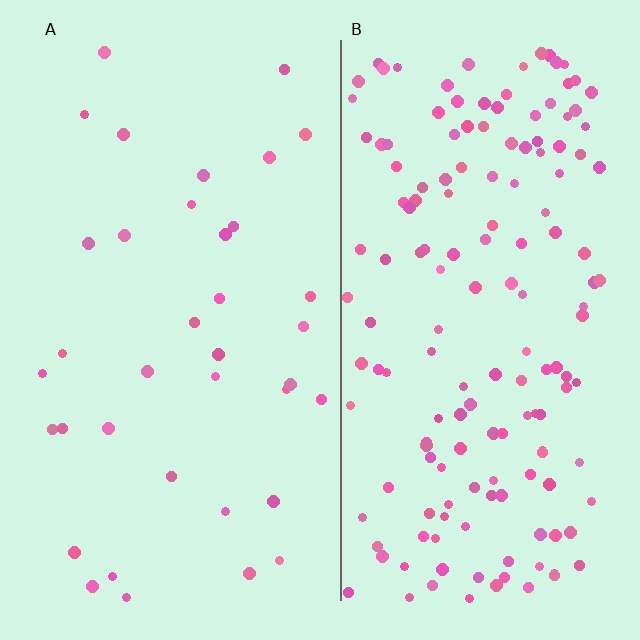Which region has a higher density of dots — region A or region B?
B (the right).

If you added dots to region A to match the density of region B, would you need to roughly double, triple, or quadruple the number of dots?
Approximately quadruple.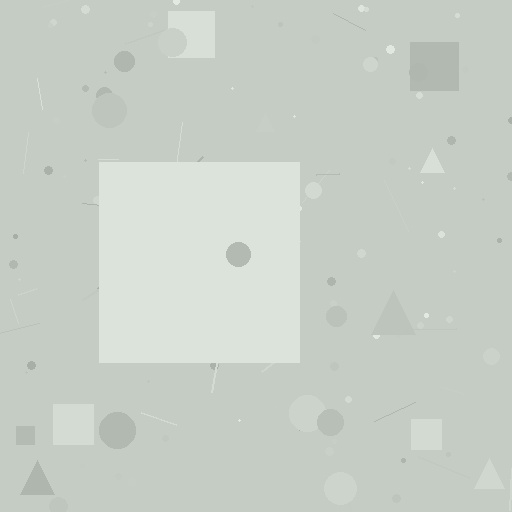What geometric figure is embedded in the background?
A square is embedded in the background.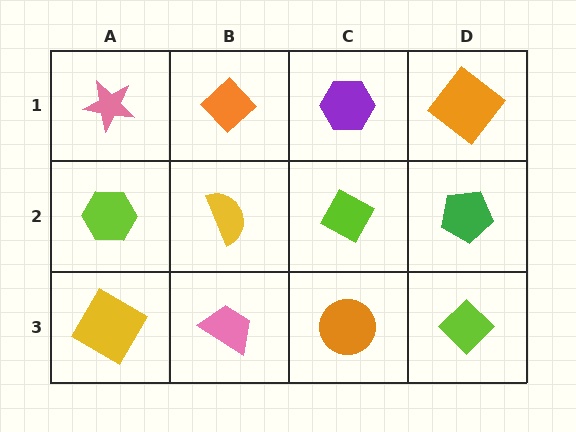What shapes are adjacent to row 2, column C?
A purple hexagon (row 1, column C), an orange circle (row 3, column C), a yellow semicircle (row 2, column B), a green pentagon (row 2, column D).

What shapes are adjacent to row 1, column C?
A lime diamond (row 2, column C), an orange diamond (row 1, column B), an orange diamond (row 1, column D).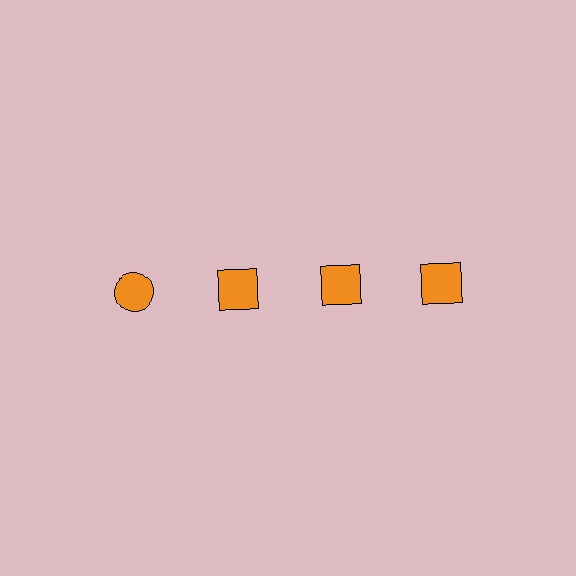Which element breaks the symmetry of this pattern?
The orange circle in the top row, leftmost column breaks the symmetry. All other shapes are orange squares.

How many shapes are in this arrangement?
There are 4 shapes arranged in a grid pattern.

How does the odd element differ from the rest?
It has a different shape: circle instead of square.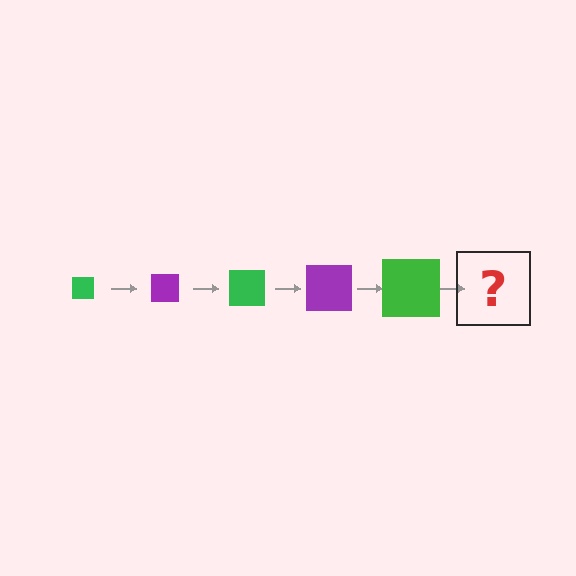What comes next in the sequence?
The next element should be a purple square, larger than the previous one.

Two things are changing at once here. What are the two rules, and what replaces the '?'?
The two rules are that the square grows larger each step and the color cycles through green and purple. The '?' should be a purple square, larger than the previous one.